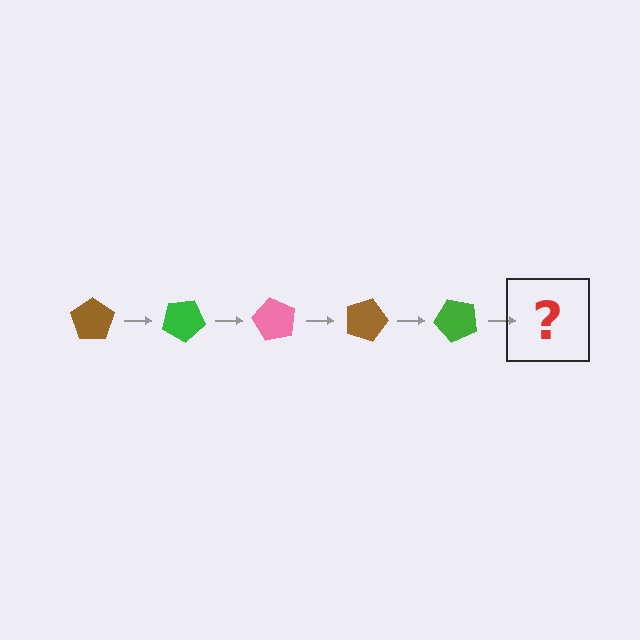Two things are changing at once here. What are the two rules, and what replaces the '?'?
The two rules are that it rotates 30 degrees each step and the color cycles through brown, green, and pink. The '?' should be a pink pentagon, rotated 150 degrees from the start.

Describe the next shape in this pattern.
It should be a pink pentagon, rotated 150 degrees from the start.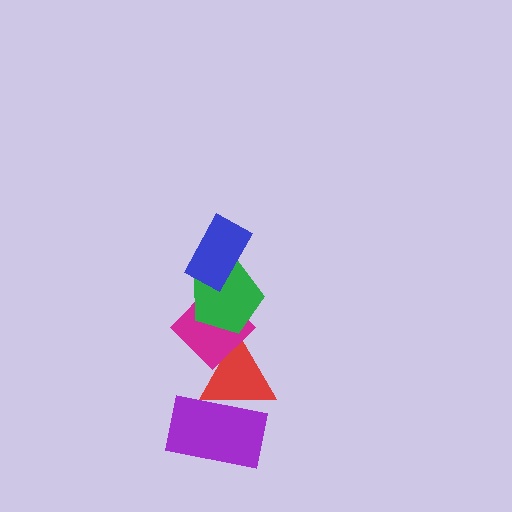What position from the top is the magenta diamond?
The magenta diamond is 3rd from the top.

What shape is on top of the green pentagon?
The blue rectangle is on top of the green pentagon.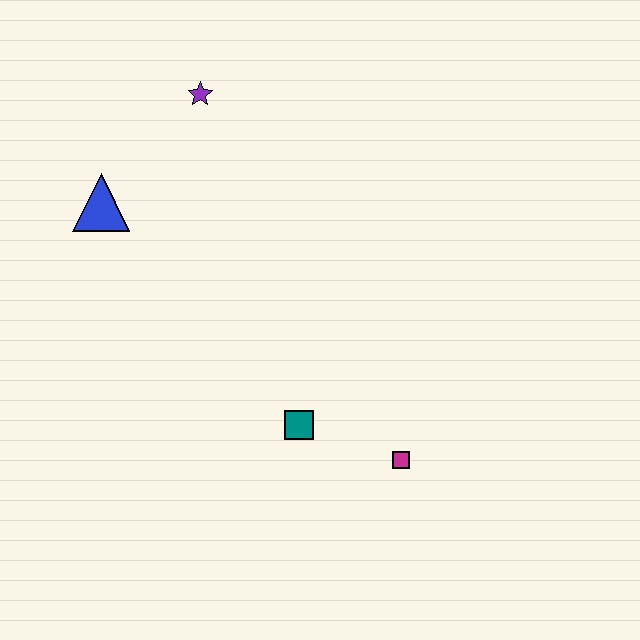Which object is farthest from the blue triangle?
The magenta square is farthest from the blue triangle.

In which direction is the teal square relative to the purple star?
The teal square is below the purple star.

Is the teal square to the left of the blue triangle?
No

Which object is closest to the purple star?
The blue triangle is closest to the purple star.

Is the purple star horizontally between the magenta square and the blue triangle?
Yes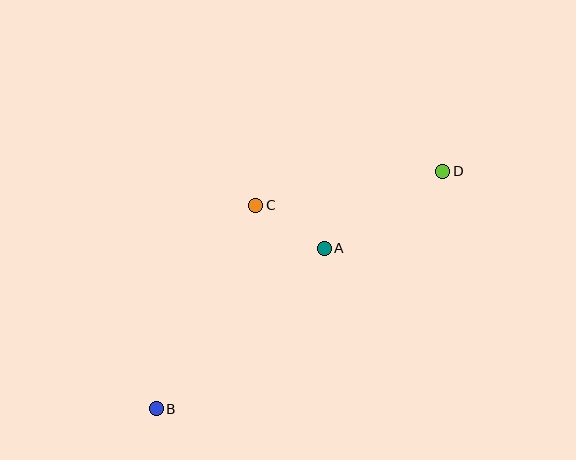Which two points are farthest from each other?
Points B and D are farthest from each other.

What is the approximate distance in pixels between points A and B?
The distance between A and B is approximately 232 pixels.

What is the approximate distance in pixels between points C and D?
The distance between C and D is approximately 190 pixels.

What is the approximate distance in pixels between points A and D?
The distance between A and D is approximately 141 pixels.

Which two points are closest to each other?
Points A and C are closest to each other.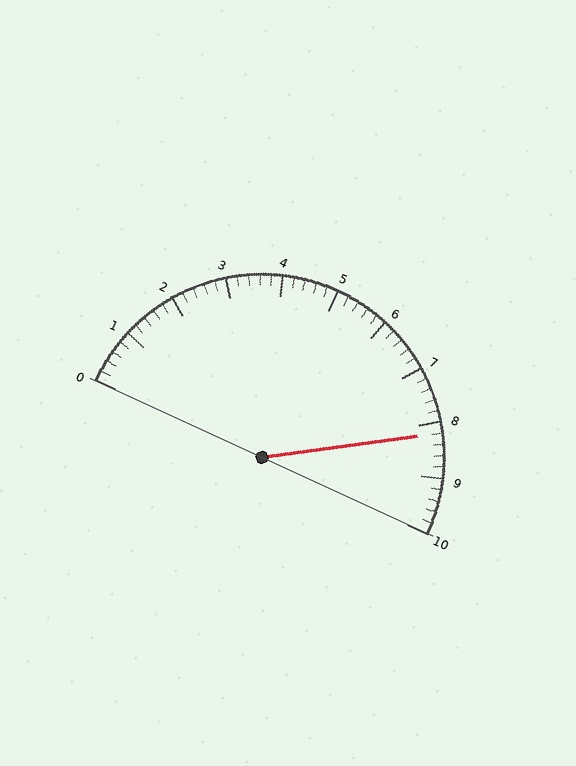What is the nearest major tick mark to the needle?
The nearest major tick mark is 8.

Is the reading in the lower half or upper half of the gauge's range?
The reading is in the upper half of the range (0 to 10).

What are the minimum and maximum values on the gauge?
The gauge ranges from 0 to 10.